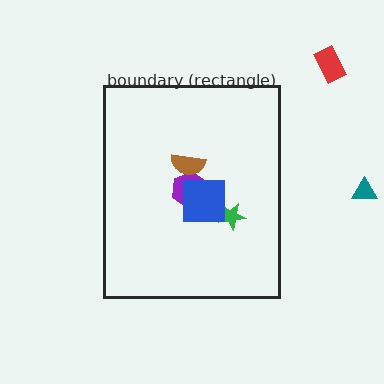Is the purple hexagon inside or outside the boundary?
Inside.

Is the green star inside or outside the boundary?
Inside.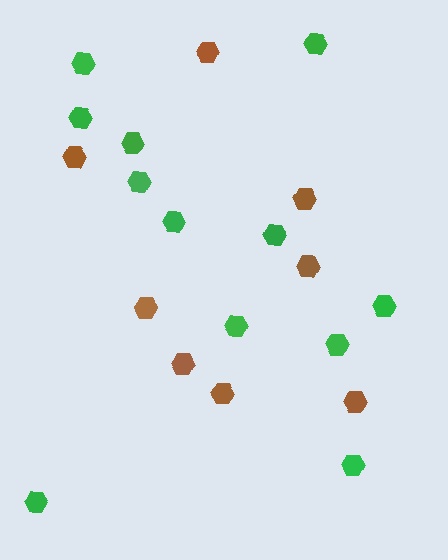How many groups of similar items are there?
There are 2 groups: one group of brown hexagons (8) and one group of green hexagons (12).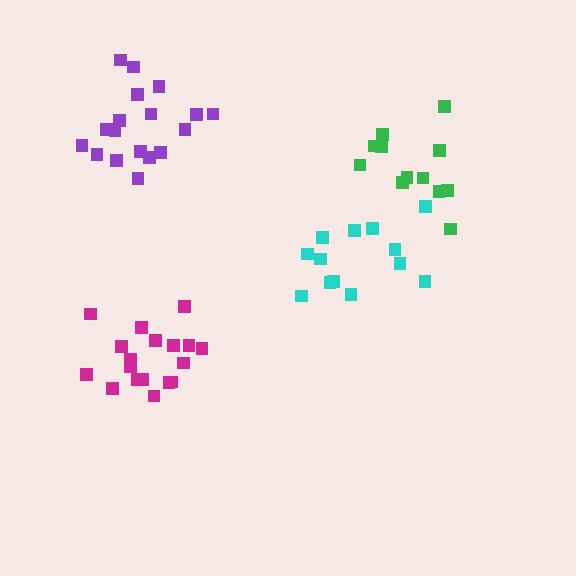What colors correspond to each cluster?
The clusters are colored: magenta, purple, cyan, green.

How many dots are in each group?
Group 1: 18 dots, Group 2: 18 dots, Group 3: 13 dots, Group 4: 12 dots (61 total).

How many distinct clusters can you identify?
There are 4 distinct clusters.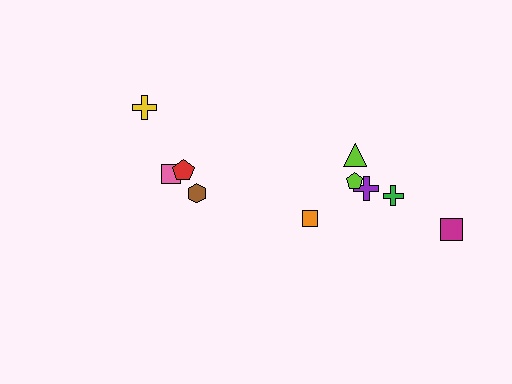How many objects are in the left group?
There are 4 objects.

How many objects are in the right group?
There are 6 objects.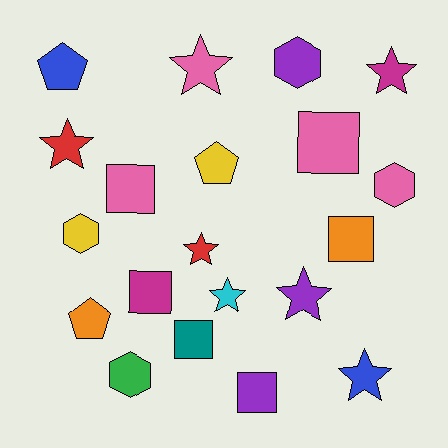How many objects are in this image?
There are 20 objects.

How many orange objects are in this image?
There are 2 orange objects.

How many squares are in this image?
There are 6 squares.